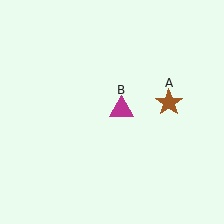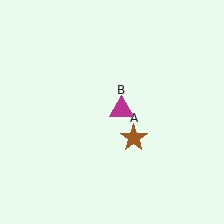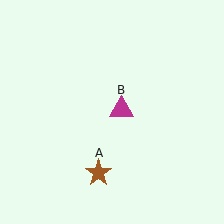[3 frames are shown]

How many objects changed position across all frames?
1 object changed position: brown star (object A).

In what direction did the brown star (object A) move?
The brown star (object A) moved down and to the left.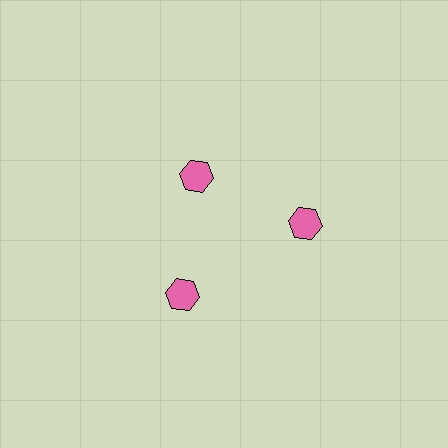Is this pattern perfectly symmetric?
No. The 3 pink hexagons are arranged in a ring, but one element near the 11 o'clock position is pulled inward toward the center, breaking the 3-fold rotational symmetry.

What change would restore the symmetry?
The symmetry would be restored by moving it outward, back onto the ring so that all 3 hexagons sit at equal angles and equal distance from the center.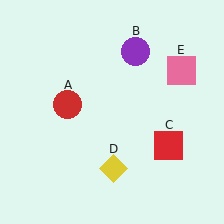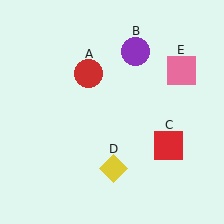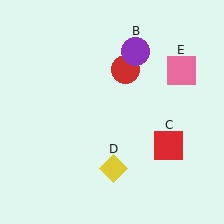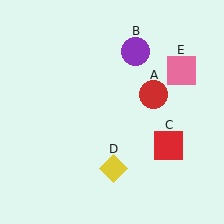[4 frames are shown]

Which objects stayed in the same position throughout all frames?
Purple circle (object B) and red square (object C) and yellow diamond (object D) and pink square (object E) remained stationary.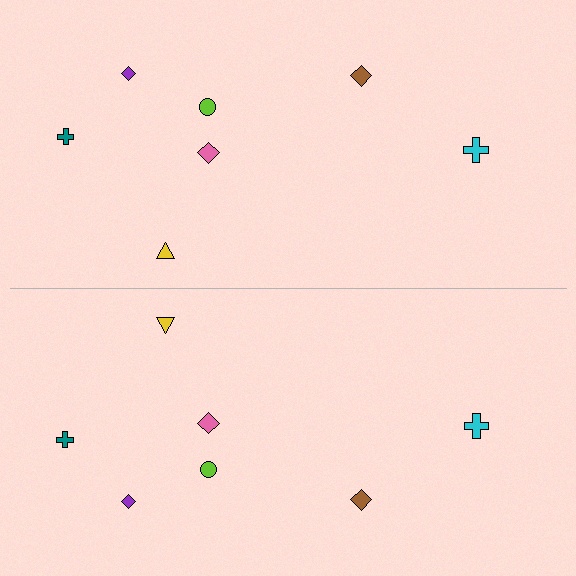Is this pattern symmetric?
Yes, this pattern has bilateral (reflection) symmetry.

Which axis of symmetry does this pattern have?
The pattern has a horizontal axis of symmetry running through the center of the image.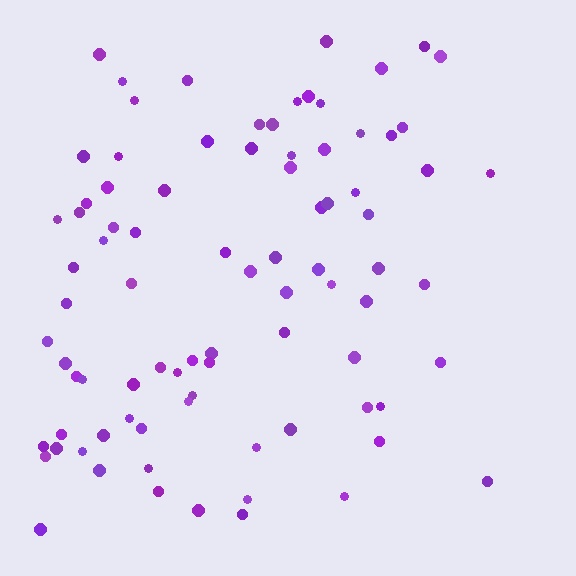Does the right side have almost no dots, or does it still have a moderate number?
Still a moderate number, just noticeably fewer than the left.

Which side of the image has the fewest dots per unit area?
The right.